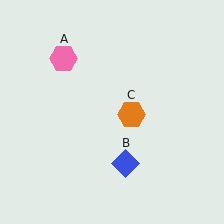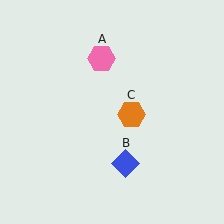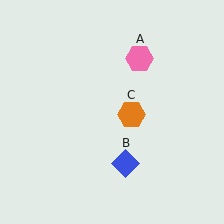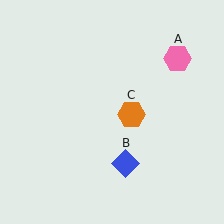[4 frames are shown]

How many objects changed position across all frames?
1 object changed position: pink hexagon (object A).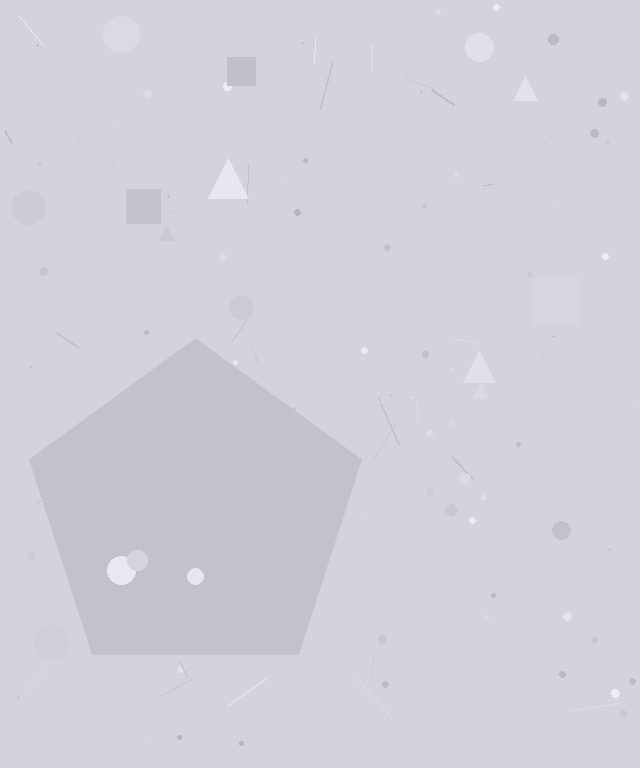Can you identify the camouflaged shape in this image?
The camouflaged shape is a pentagon.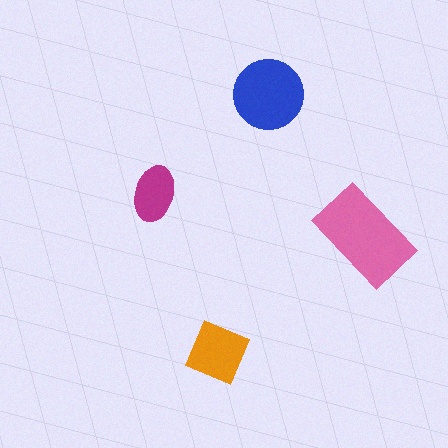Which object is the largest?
The pink rectangle.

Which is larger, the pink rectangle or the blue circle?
The pink rectangle.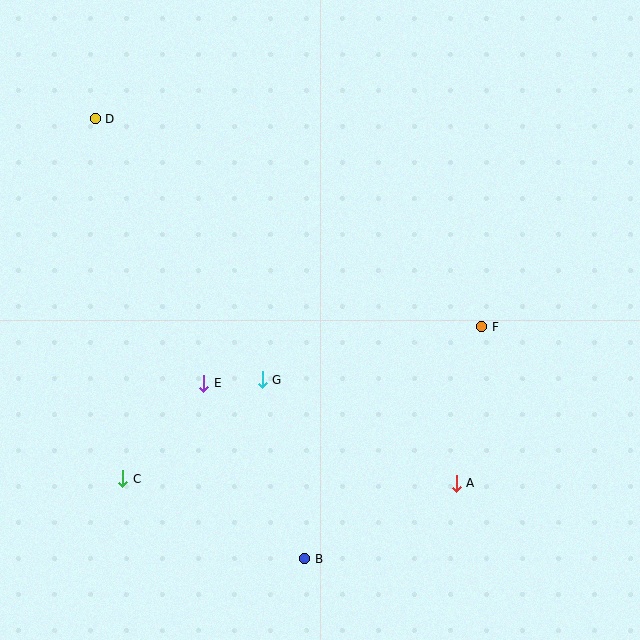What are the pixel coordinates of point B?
Point B is at (305, 559).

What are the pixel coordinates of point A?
Point A is at (456, 483).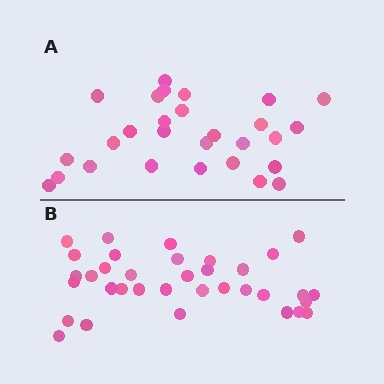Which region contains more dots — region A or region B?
Region B (the bottom region) has more dots.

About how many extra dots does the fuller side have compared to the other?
Region B has roughly 8 or so more dots than region A.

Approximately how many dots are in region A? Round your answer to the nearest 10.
About 30 dots. (The exact count is 28, which rounds to 30.)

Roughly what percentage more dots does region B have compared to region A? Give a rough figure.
About 25% more.